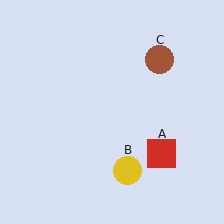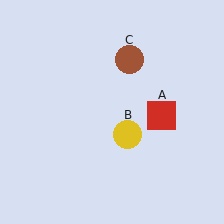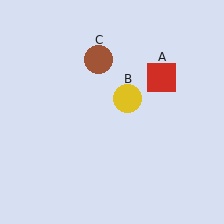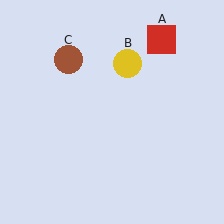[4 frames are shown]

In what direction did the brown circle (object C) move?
The brown circle (object C) moved left.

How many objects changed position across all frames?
3 objects changed position: red square (object A), yellow circle (object B), brown circle (object C).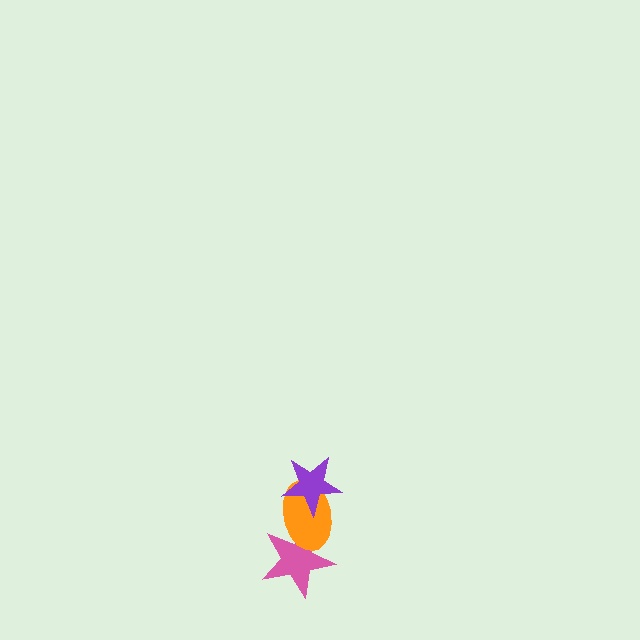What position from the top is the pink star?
The pink star is 3rd from the top.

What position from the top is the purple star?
The purple star is 1st from the top.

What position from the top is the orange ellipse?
The orange ellipse is 2nd from the top.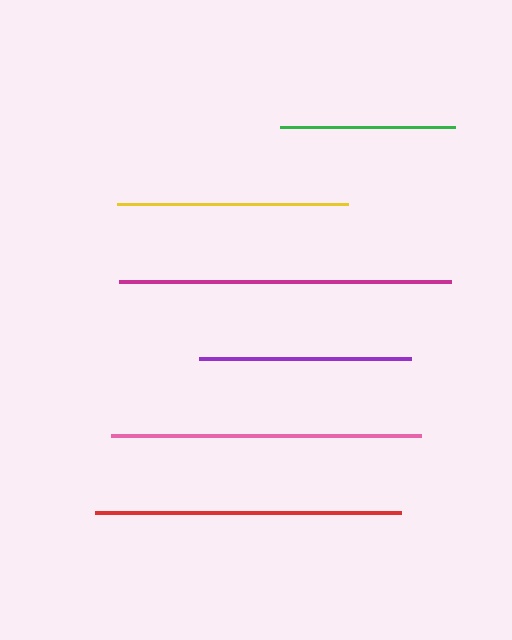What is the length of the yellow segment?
The yellow segment is approximately 231 pixels long.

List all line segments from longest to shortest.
From longest to shortest: magenta, pink, red, yellow, purple, green.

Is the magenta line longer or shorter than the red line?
The magenta line is longer than the red line.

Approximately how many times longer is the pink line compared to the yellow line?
The pink line is approximately 1.3 times the length of the yellow line.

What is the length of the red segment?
The red segment is approximately 307 pixels long.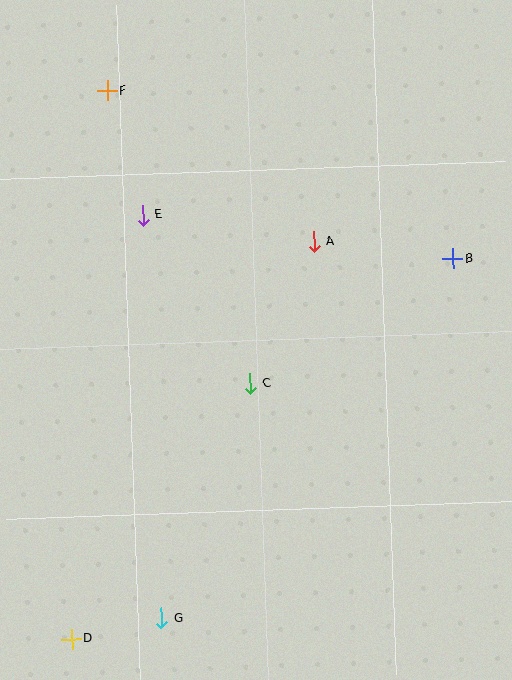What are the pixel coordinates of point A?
Point A is at (314, 242).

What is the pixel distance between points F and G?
The distance between F and G is 530 pixels.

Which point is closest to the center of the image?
Point C at (250, 383) is closest to the center.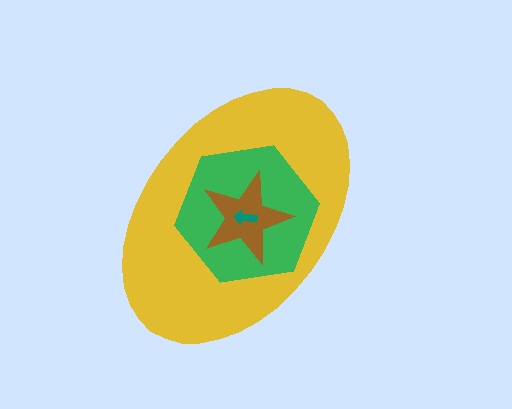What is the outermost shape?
The yellow ellipse.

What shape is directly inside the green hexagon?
The brown star.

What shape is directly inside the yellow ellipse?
The green hexagon.